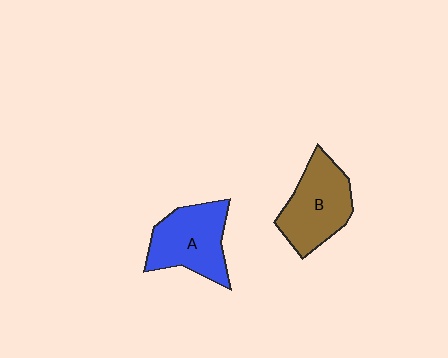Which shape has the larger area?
Shape B (brown).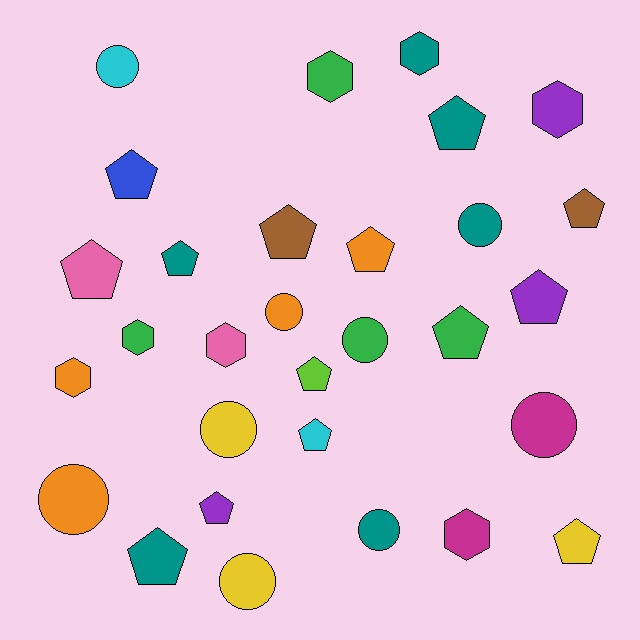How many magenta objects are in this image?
There are 2 magenta objects.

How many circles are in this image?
There are 9 circles.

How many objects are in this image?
There are 30 objects.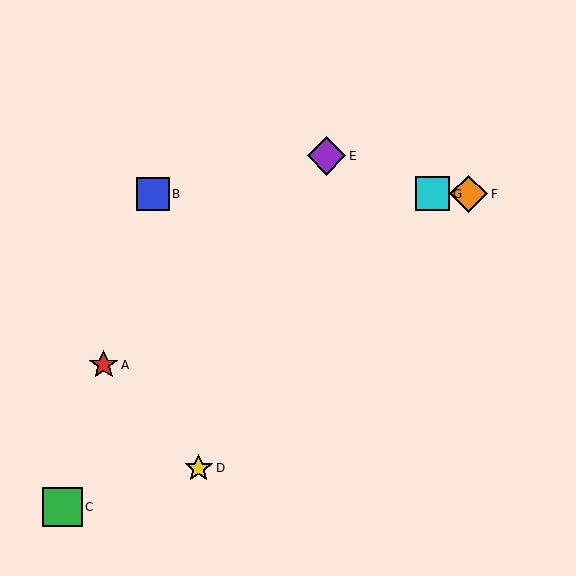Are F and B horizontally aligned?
Yes, both are at y≈194.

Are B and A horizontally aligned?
No, B is at y≈194 and A is at y≈365.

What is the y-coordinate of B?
Object B is at y≈194.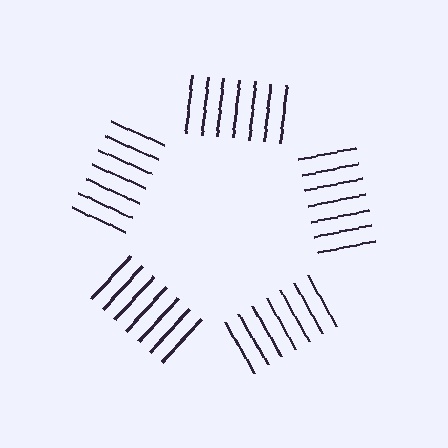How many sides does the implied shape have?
5 sides — the line-ends trace a pentagon.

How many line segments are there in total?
35 — 7 along each of the 5 edges.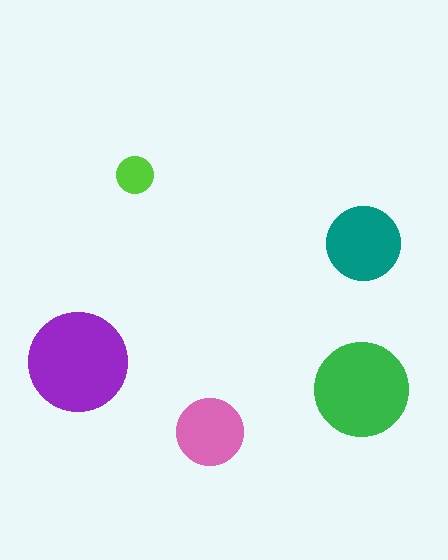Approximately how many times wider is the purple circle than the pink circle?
About 1.5 times wider.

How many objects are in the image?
There are 5 objects in the image.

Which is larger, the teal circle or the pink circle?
The teal one.